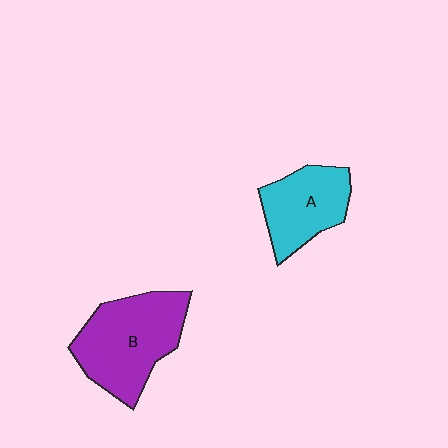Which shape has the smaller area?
Shape A (cyan).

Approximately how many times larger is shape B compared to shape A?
Approximately 1.5 times.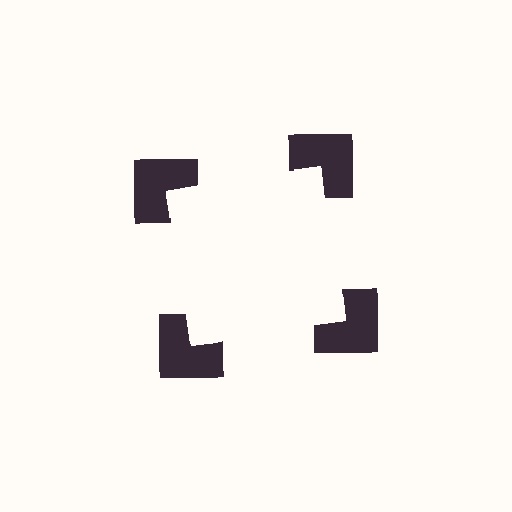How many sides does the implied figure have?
4 sides.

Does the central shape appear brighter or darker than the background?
It typically appears slightly brighter than the background, even though no actual brightness change is drawn.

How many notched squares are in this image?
There are 4 — one at each vertex of the illusory square.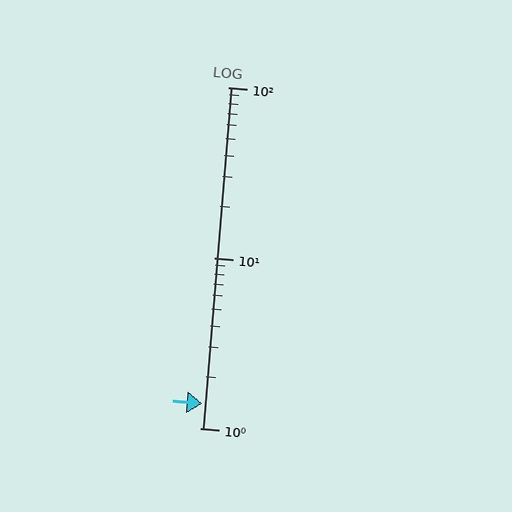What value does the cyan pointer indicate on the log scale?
The pointer indicates approximately 1.4.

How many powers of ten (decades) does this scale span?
The scale spans 2 decades, from 1 to 100.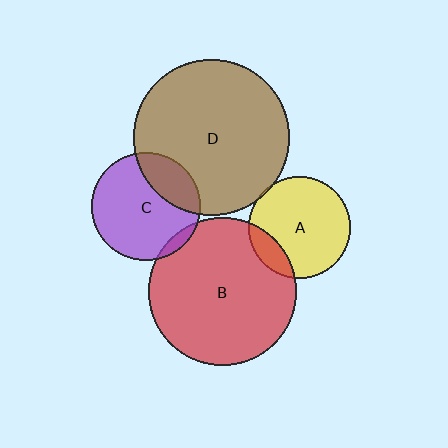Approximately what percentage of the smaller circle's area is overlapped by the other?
Approximately 5%.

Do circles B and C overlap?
Yes.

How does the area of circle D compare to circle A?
Approximately 2.3 times.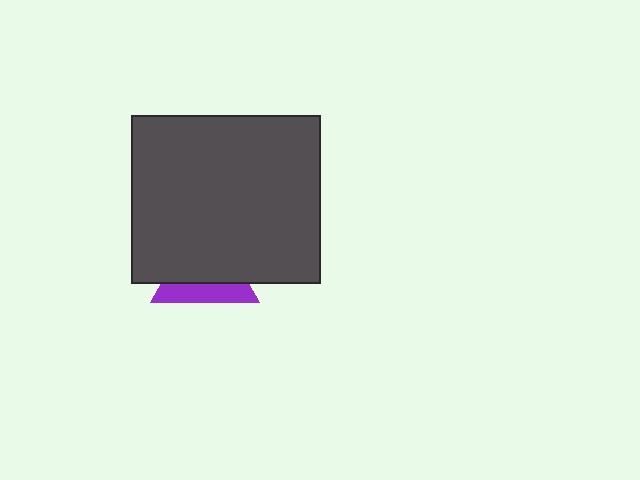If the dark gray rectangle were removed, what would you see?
You would see the complete purple triangle.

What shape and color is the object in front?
The object in front is a dark gray rectangle.